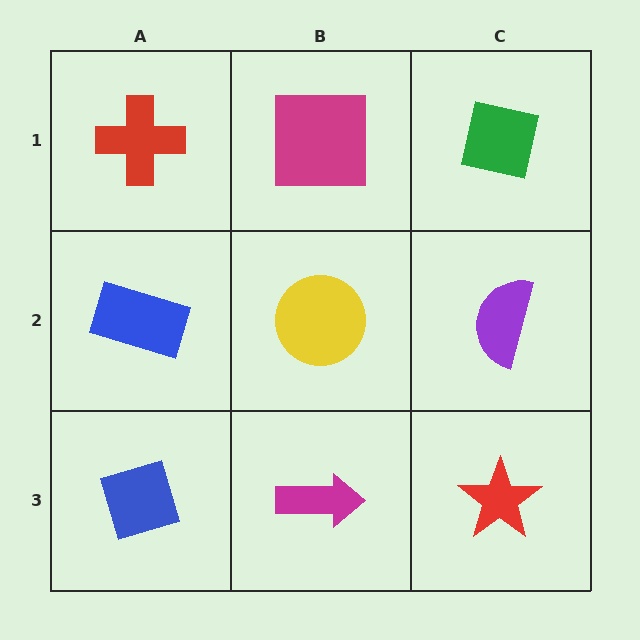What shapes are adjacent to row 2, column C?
A green square (row 1, column C), a red star (row 3, column C), a yellow circle (row 2, column B).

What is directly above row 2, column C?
A green square.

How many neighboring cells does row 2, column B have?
4.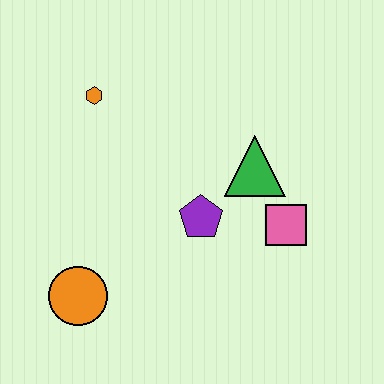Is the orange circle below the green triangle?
Yes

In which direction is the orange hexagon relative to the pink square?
The orange hexagon is to the left of the pink square.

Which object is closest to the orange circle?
The purple pentagon is closest to the orange circle.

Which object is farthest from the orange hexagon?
The pink square is farthest from the orange hexagon.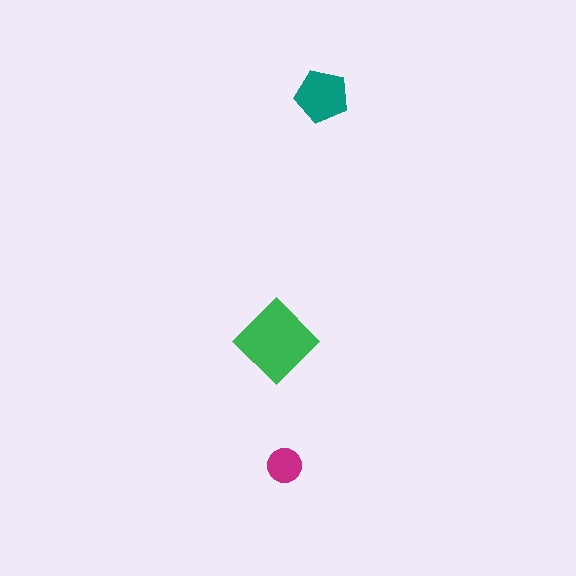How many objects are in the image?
There are 3 objects in the image.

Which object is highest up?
The teal pentagon is topmost.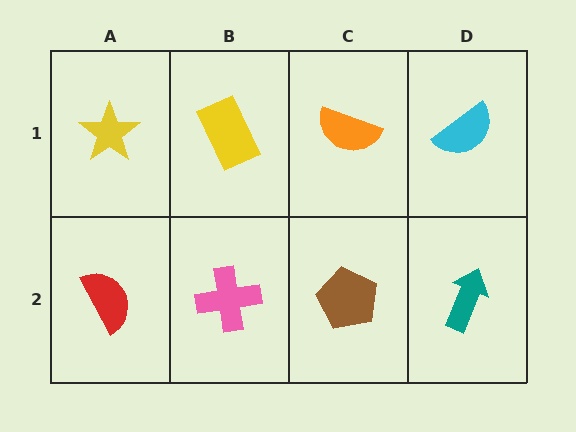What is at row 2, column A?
A red semicircle.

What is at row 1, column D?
A cyan semicircle.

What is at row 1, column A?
A yellow star.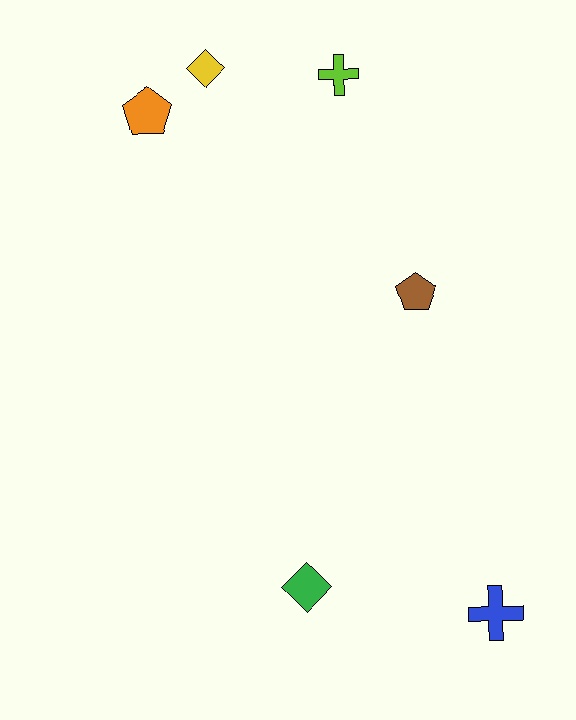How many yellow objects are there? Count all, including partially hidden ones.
There is 1 yellow object.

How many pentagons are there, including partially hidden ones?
There are 2 pentagons.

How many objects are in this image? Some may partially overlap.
There are 6 objects.